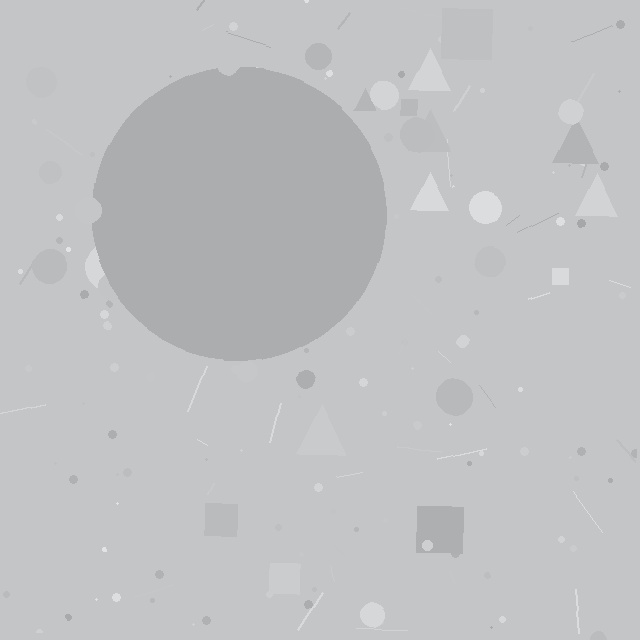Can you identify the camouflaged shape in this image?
The camouflaged shape is a circle.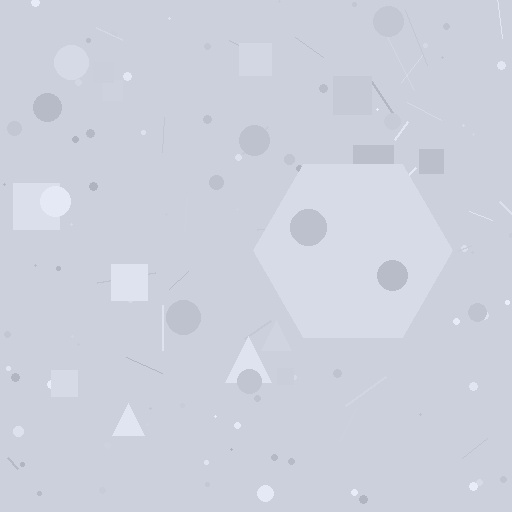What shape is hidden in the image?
A hexagon is hidden in the image.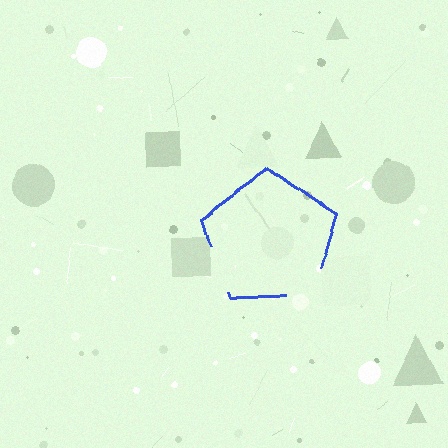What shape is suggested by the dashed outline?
The dashed outline suggests a pentagon.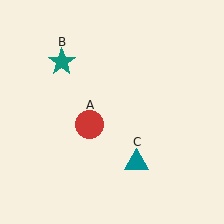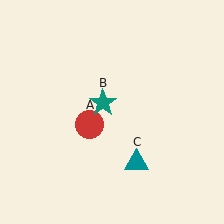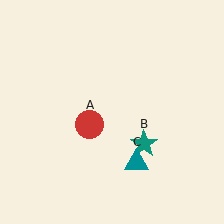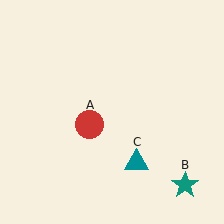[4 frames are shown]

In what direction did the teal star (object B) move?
The teal star (object B) moved down and to the right.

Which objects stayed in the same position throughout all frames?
Red circle (object A) and teal triangle (object C) remained stationary.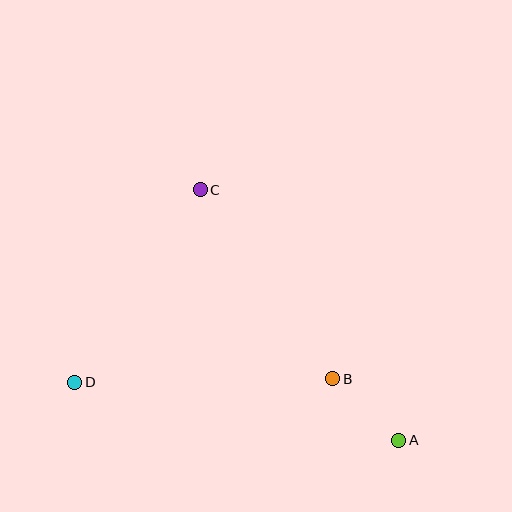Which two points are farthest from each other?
Points A and D are farthest from each other.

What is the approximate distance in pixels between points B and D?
The distance between B and D is approximately 258 pixels.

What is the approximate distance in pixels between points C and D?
The distance between C and D is approximately 230 pixels.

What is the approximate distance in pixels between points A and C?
The distance between A and C is approximately 320 pixels.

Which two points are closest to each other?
Points A and B are closest to each other.